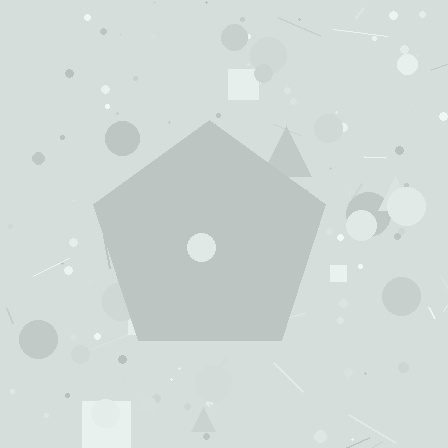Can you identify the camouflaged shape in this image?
The camouflaged shape is a pentagon.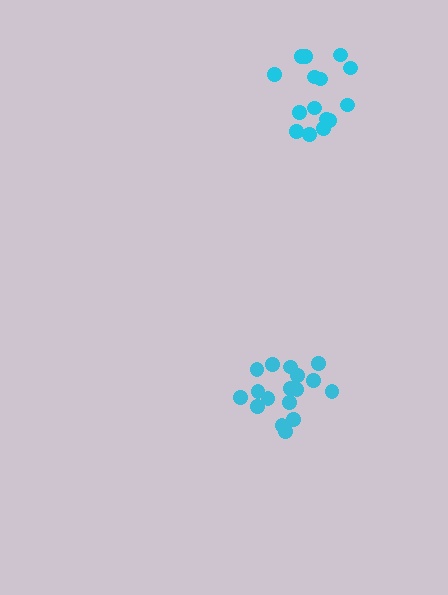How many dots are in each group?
Group 1: 17 dots, Group 2: 15 dots (32 total).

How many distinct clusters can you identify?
There are 2 distinct clusters.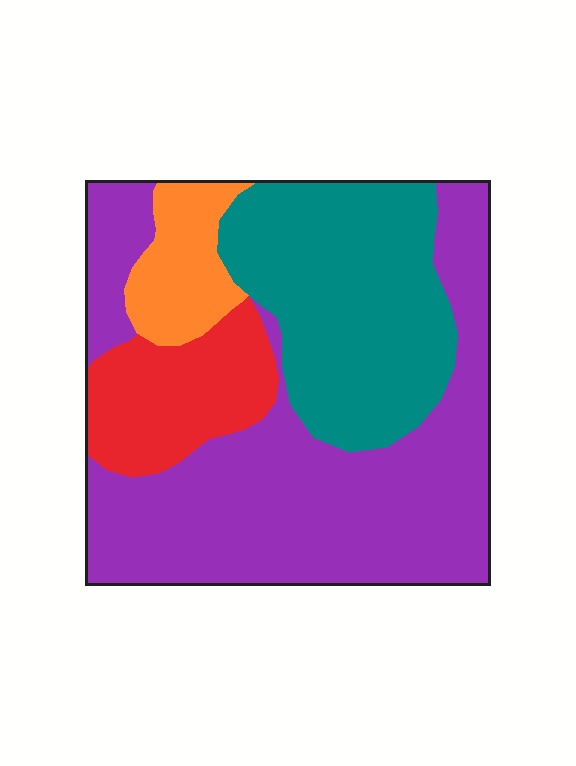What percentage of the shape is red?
Red takes up about one eighth (1/8) of the shape.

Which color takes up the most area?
Purple, at roughly 50%.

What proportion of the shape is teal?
Teal takes up about one quarter (1/4) of the shape.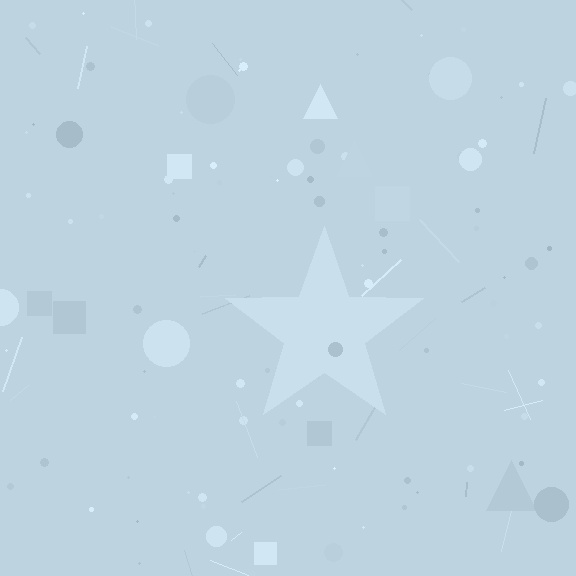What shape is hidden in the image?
A star is hidden in the image.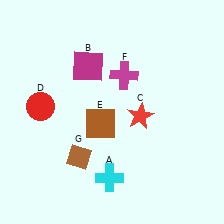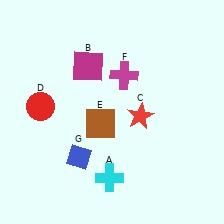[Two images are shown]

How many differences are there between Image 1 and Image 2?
There is 1 difference between the two images.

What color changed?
The diamond (G) changed from brown in Image 1 to blue in Image 2.